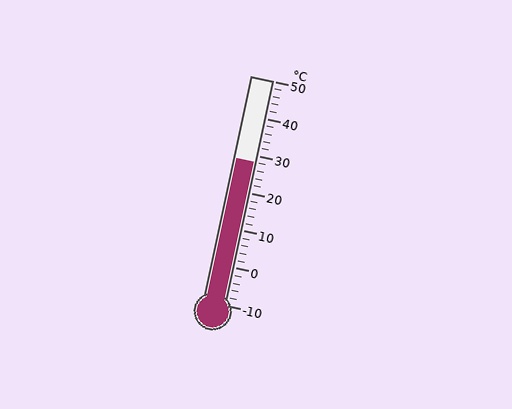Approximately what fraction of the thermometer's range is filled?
The thermometer is filled to approximately 65% of its range.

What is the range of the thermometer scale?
The thermometer scale ranges from -10°C to 50°C.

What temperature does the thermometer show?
The thermometer shows approximately 28°C.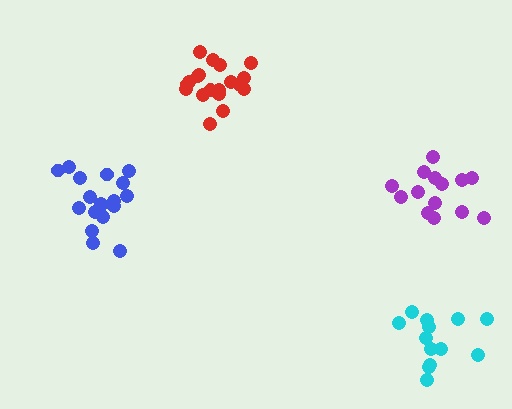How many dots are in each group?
Group 1: 19 dots, Group 2: 14 dots, Group 3: 19 dots, Group 4: 13 dots (65 total).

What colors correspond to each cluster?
The clusters are colored: red, purple, blue, cyan.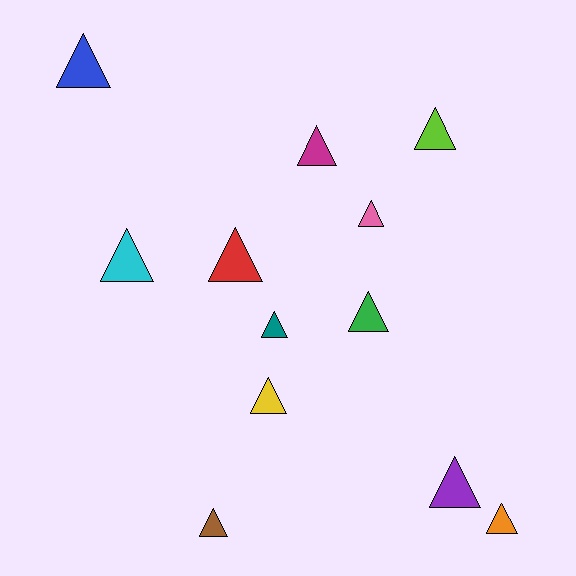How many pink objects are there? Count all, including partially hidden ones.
There is 1 pink object.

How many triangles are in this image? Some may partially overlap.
There are 12 triangles.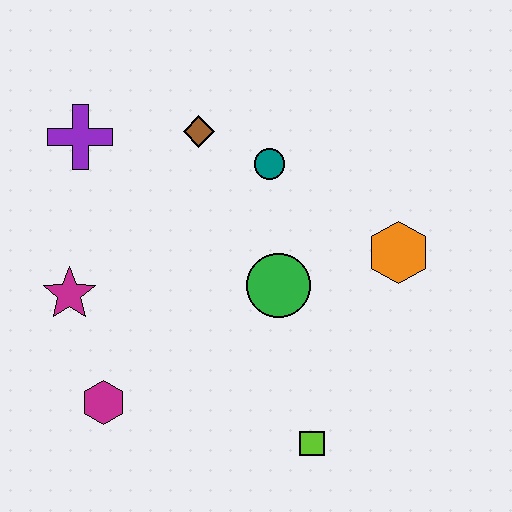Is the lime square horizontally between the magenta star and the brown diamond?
No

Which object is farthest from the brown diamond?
The lime square is farthest from the brown diamond.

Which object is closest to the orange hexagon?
The green circle is closest to the orange hexagon.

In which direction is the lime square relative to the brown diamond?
The lime square is below the brown diamond.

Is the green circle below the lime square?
No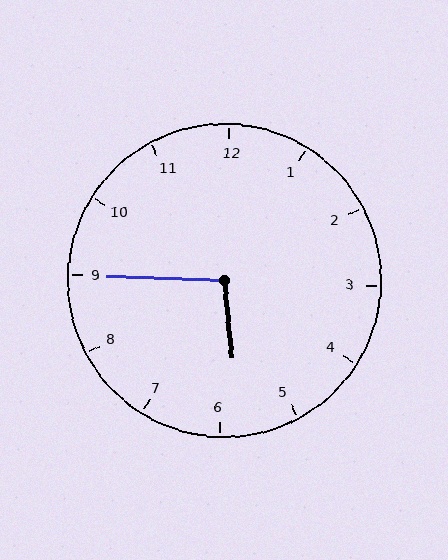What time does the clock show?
5:45.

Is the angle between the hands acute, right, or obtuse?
It is obtuse.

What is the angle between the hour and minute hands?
Approximately 98 degrees.